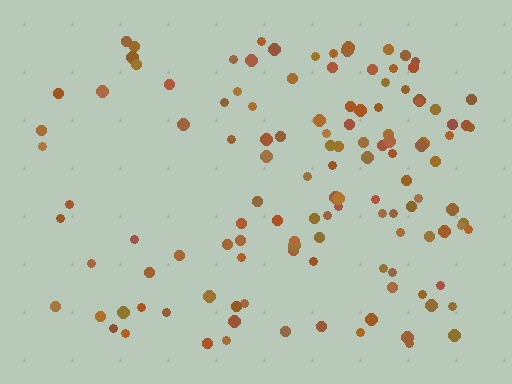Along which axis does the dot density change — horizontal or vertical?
Horizontal.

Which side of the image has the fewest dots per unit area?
The left.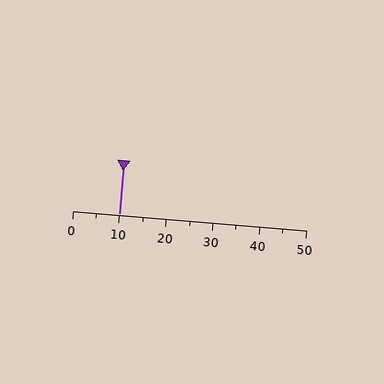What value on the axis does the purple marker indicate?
The marker indicates approximately 10.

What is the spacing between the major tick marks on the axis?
The major ticks are spaced 10 apart.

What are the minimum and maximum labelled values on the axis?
The axis runs from 0 to 50.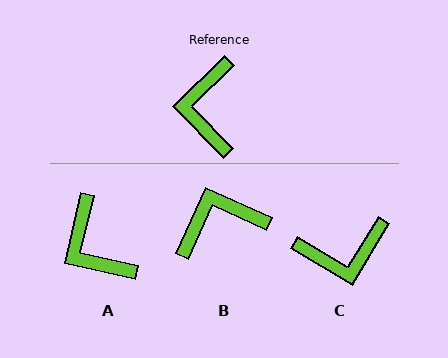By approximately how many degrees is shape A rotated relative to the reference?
Approximately 33 degrees counter-clockwise.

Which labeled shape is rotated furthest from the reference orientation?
C, about 105 degrees away.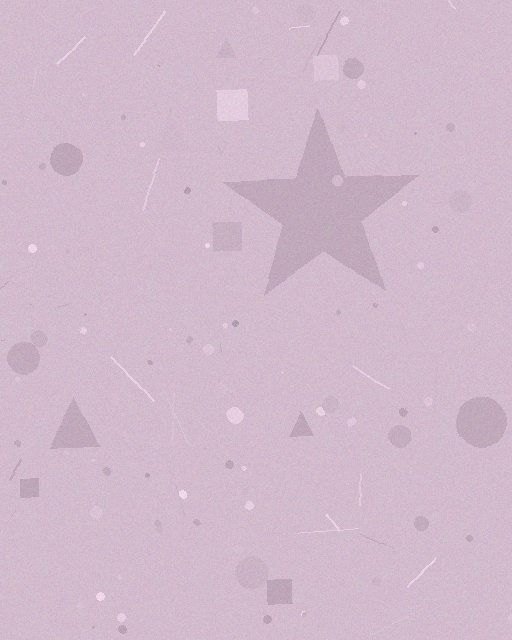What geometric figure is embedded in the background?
A star is embedded in the background.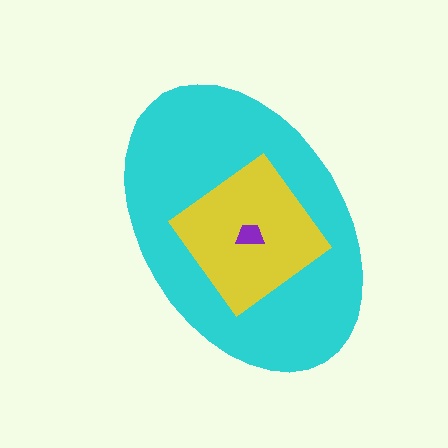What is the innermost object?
The purple trapezoid.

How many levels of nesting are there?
3.